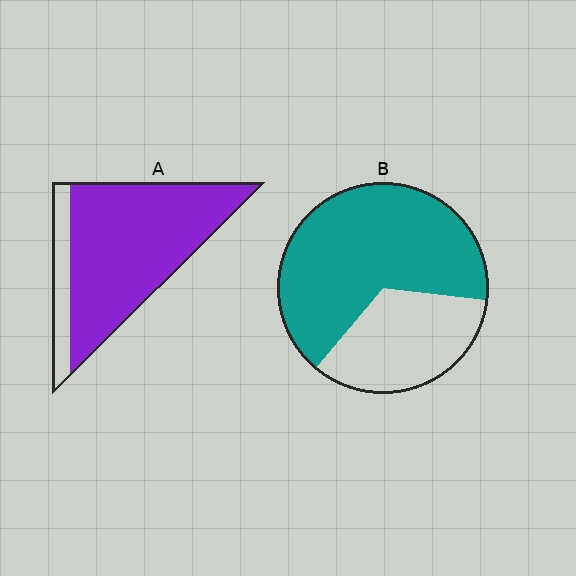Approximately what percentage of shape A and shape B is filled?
A is approximately 85% and B is approximately 65%.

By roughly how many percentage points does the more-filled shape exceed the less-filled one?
By roughly 20 percentage points (A over B).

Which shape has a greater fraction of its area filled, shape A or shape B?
Shape A.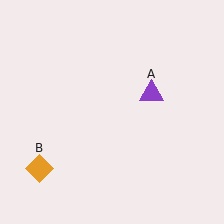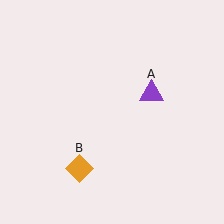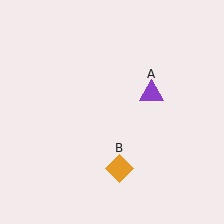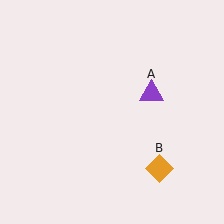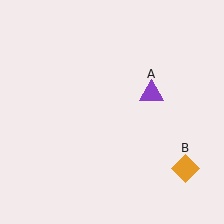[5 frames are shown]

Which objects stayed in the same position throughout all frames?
Purple triangle (object A) remained stationary.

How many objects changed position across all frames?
1 object changed position: orange diamond (object B).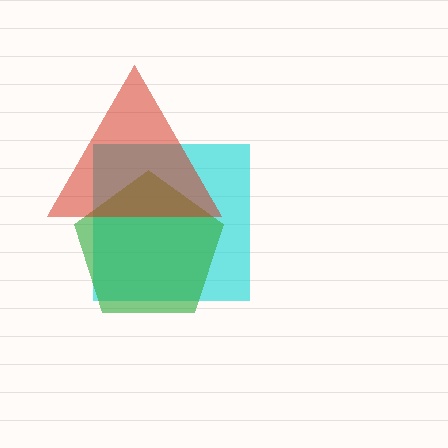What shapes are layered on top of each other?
The layered shapes are: a cyan square, a green pentagon, a red triangle.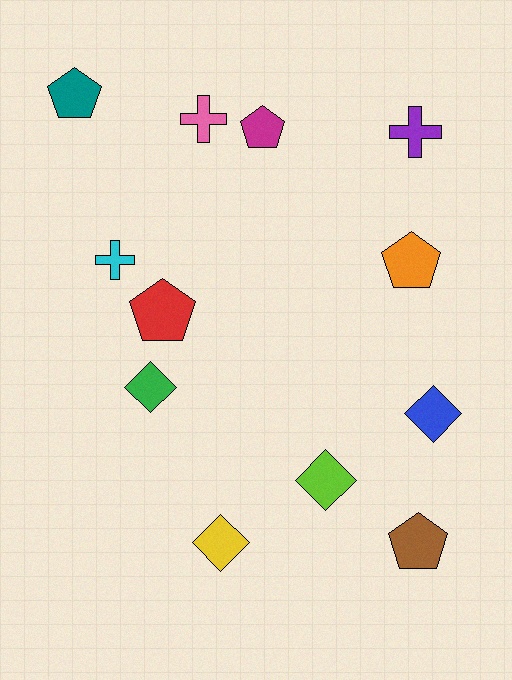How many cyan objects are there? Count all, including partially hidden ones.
There is 1 cyan object.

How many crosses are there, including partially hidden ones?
There are 3 crosses.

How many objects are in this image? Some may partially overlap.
There are 12 objects.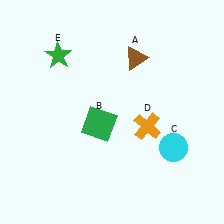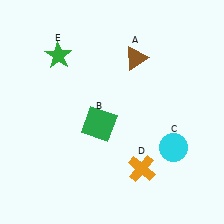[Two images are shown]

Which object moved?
The orange cross (D) moved down.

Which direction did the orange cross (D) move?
The orange cross (D) moved down.